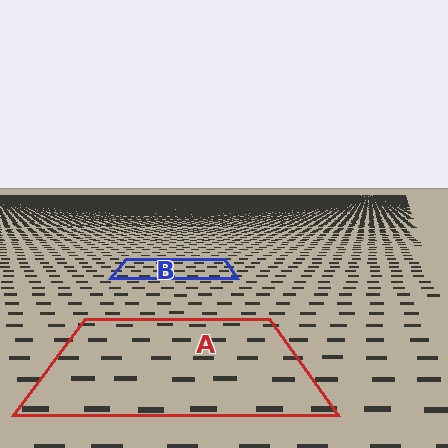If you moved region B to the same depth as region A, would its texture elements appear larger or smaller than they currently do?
They would appear larger. At a closer depth, the same texture elements are projected at a bigger on-screen size.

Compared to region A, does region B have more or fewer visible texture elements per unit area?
Region B has more texture elements per unit area — they are packed more densely because it is farther away.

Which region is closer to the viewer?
Region A is closer. The texture elements there are larger and more spread out.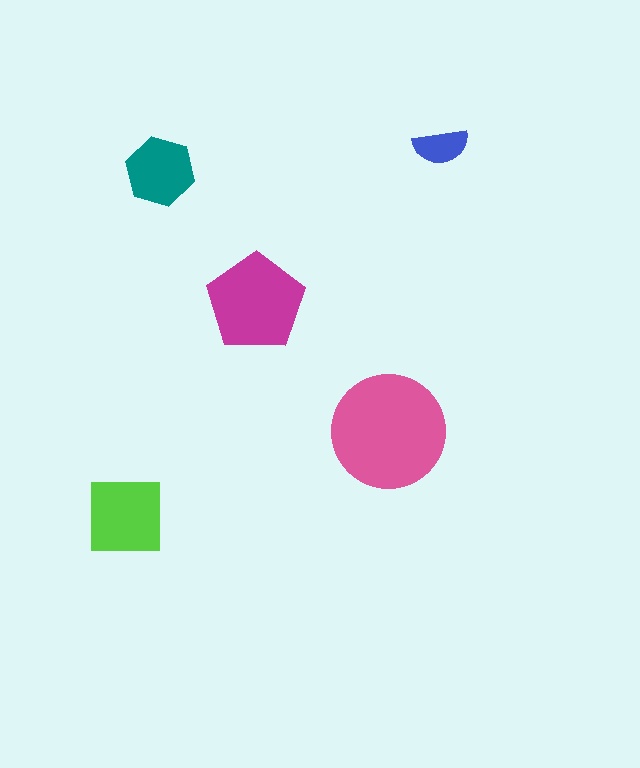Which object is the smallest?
The blue semicircle.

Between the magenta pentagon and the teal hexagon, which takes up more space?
The magenta pentagon.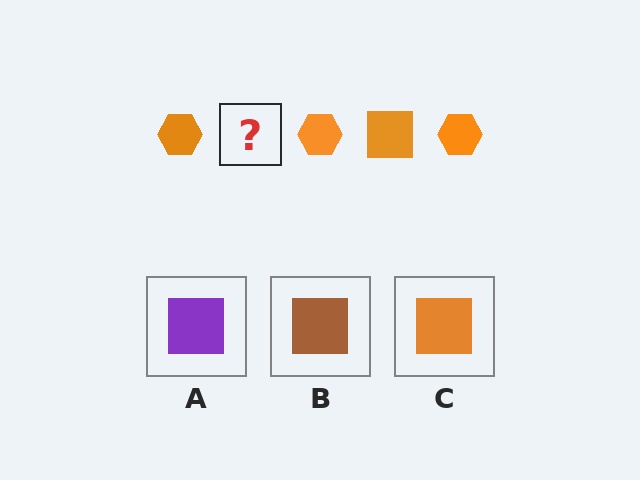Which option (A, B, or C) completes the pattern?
C.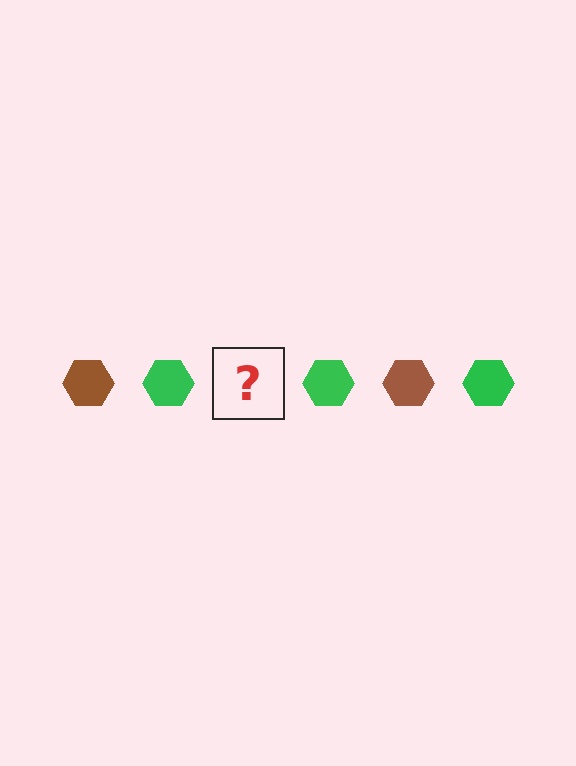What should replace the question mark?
The question mark should be replaced with a brown hexagon.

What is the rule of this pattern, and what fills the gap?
The rule is that the pattern cycles through brown, green hexagons. The gap should be filled with a brown hexagon.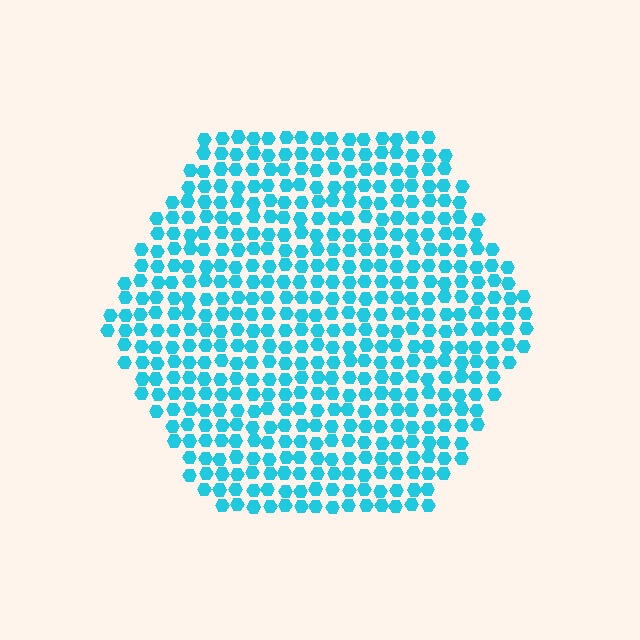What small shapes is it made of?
It is made of small hexagons.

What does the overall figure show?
The overall figure shows a hexagon.